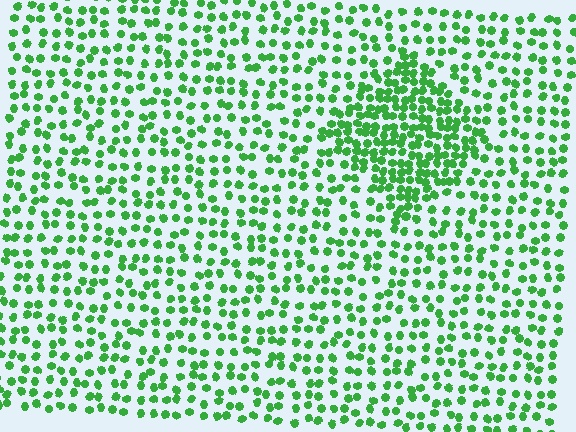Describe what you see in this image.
The image contains small green elements arranged at two different densities. A diamond-shaped region is visible where the elements are more densely packed than the surrounding area.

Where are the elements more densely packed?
The elements are more densely packed inside the diamond boundary.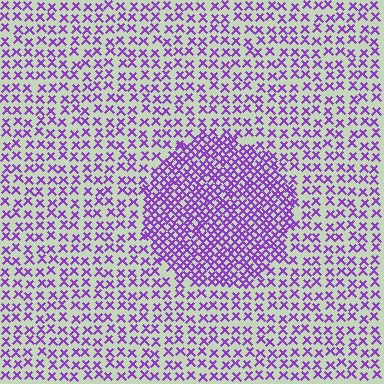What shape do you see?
I see a circle.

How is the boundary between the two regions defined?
The boundary is defined by a change in element density (approximately 2.1x ratio). All elements are the same color, size, and shape.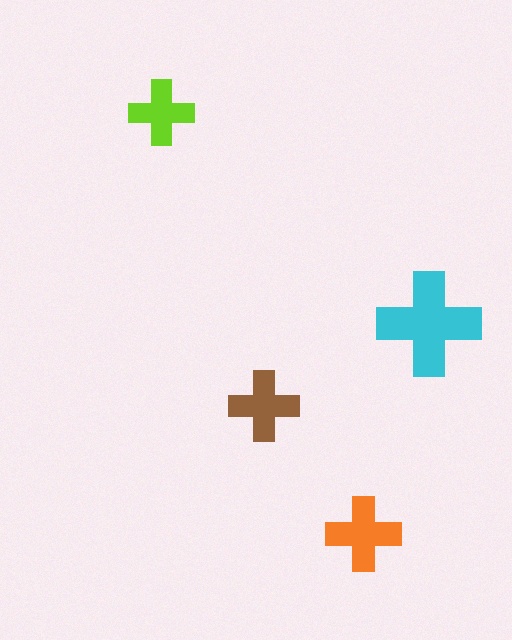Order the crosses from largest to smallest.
the cyan one, the orange one, the brown one, the lime one.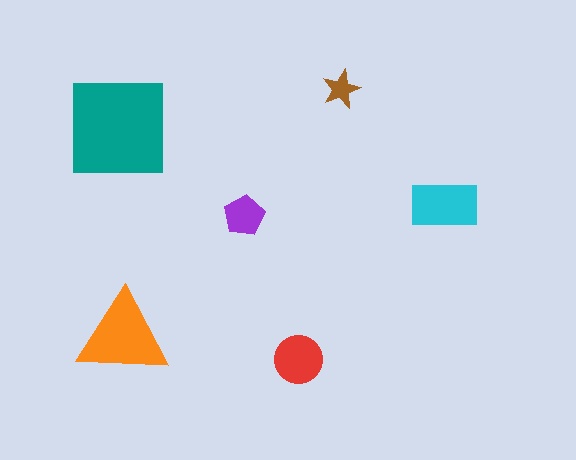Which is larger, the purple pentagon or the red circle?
The red circle.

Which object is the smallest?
The brown star.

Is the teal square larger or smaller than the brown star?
Larger.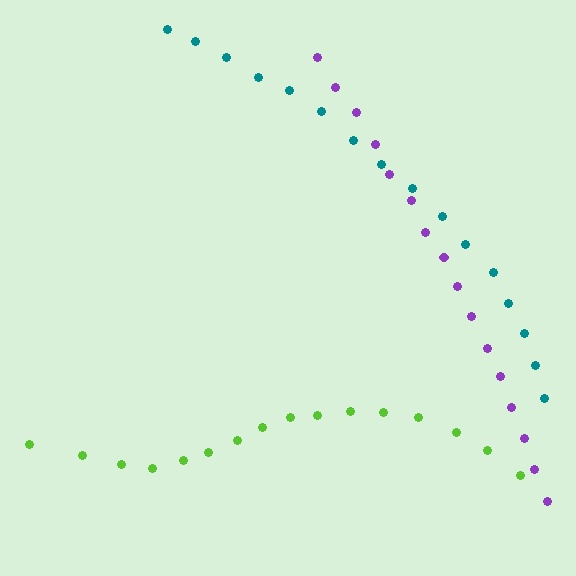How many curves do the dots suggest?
There are 3 distinct paths.